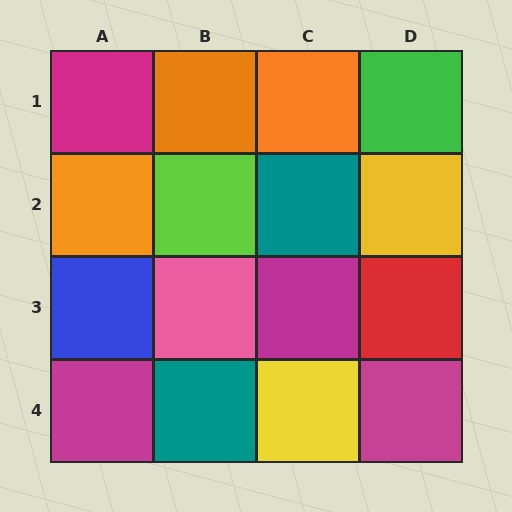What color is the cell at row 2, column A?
Orange.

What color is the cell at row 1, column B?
Orange.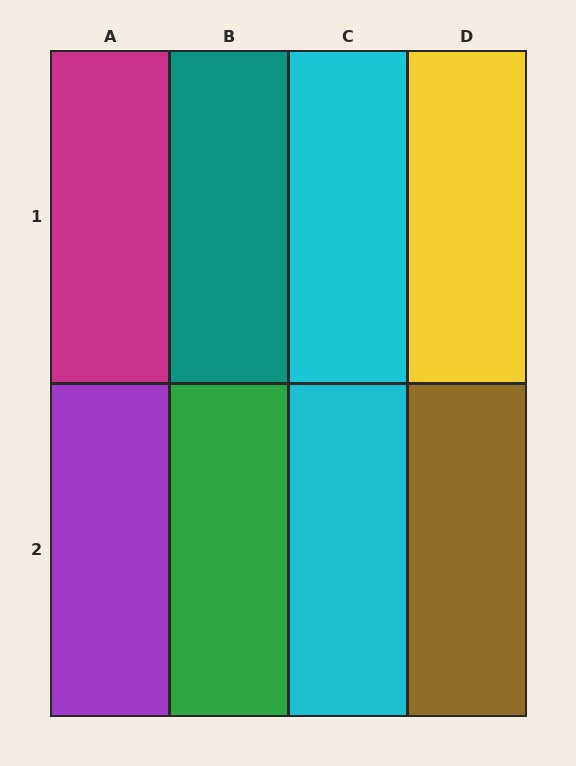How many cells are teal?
1 cell is teal.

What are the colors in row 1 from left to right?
Magenta, teal, cyan, yellow.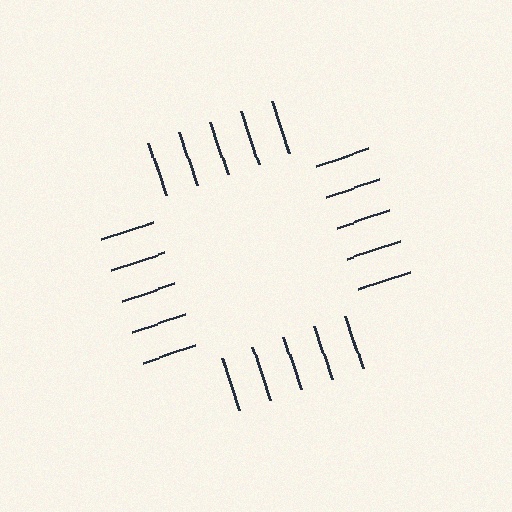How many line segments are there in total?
20 — 5 along each of the 4 edges.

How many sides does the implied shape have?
4 sides — the line-ends trace a square.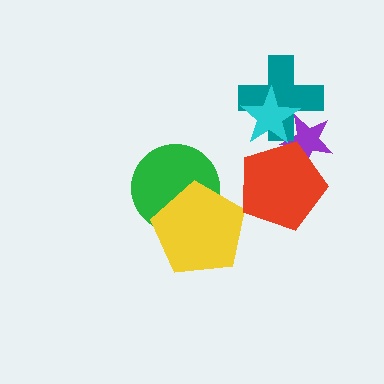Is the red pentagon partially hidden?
No, no other shape covers it.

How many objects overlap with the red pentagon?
1 object overlaps with the red pentagon.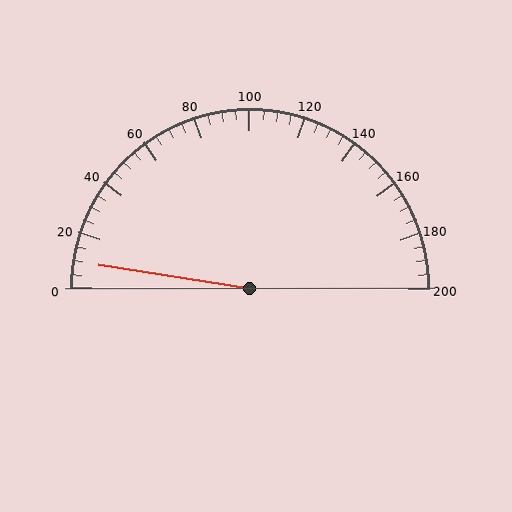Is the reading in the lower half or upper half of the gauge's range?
The reading is in the lower half of the range (0 to 200).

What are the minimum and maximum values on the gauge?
The gauge ranges from 0 to 200.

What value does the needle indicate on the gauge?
The needle indicates approximately 10.